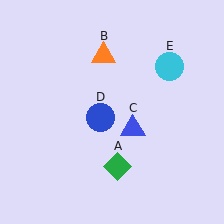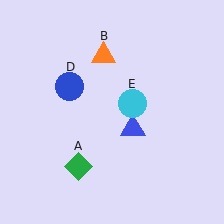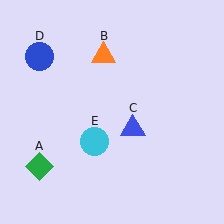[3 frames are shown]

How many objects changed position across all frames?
3 objects changed position: green diamond (object A), blue circle (object D), cyan circle (object E).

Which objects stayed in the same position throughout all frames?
Orange triangle (object B) and blue triangle (object C) remained stationary.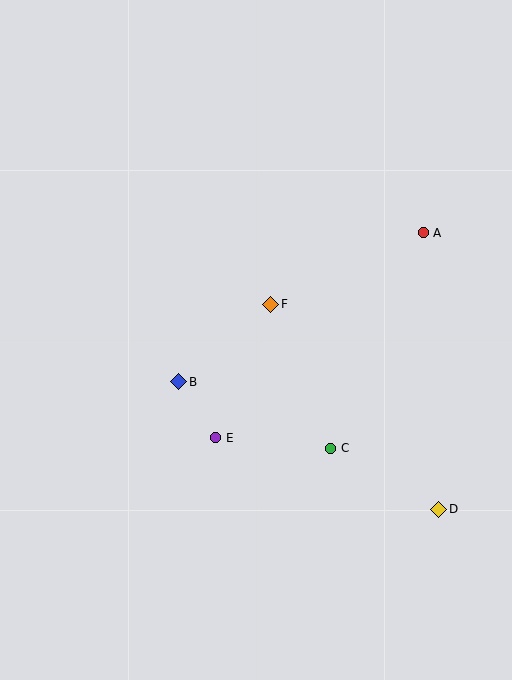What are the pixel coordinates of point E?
Point E is at (216, 438).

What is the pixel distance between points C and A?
The distance between C and A is 235 pixels.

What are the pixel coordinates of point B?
Point B is at (179, 382).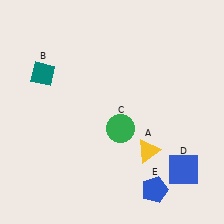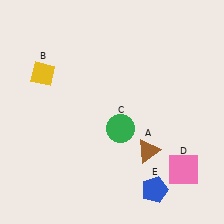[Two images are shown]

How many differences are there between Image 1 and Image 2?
There are 3 differences between the two images.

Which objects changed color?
A changed from yellow to brown. B changed from teal to yellow. D changed from blue to pink.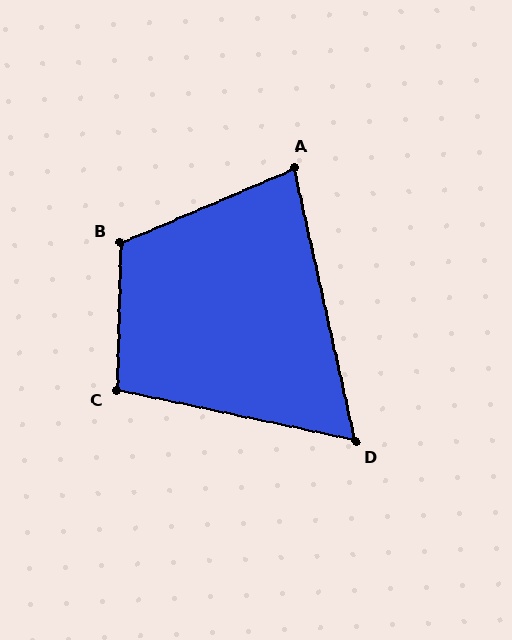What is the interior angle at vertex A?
Approximately 80 degrees (acute).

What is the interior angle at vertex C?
Approximately 100 degrees (obtuse).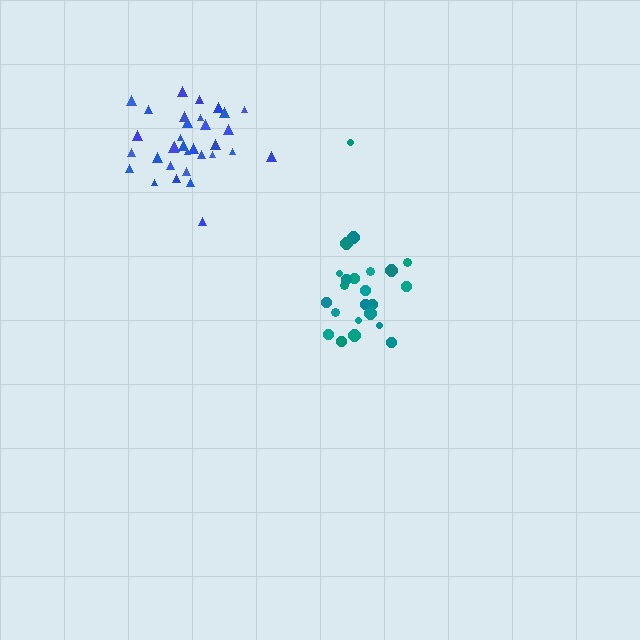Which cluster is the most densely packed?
Blue.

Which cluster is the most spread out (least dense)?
Teal.